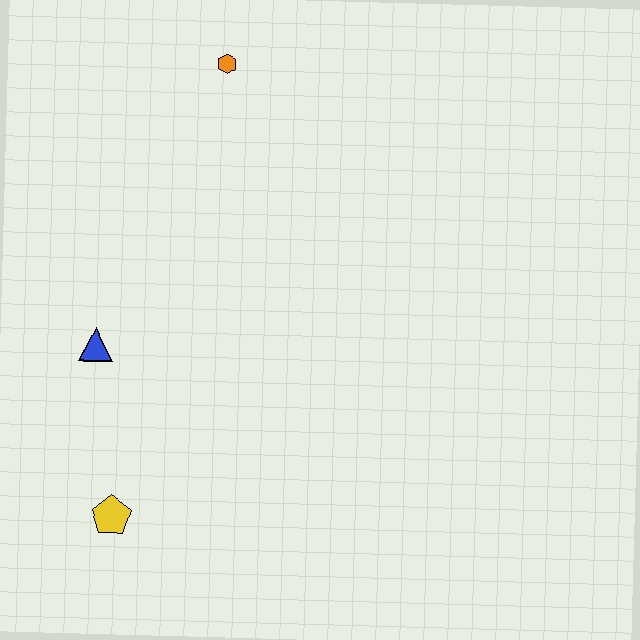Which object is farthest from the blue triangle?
The orange hexagon is farthest from the blue triangle.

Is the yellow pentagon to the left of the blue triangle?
No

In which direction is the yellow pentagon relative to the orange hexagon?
The yellow pentagon is below the orange hexagon.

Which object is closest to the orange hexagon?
The blue triangle is closest to the orange hexagon.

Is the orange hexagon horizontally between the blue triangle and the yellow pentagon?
No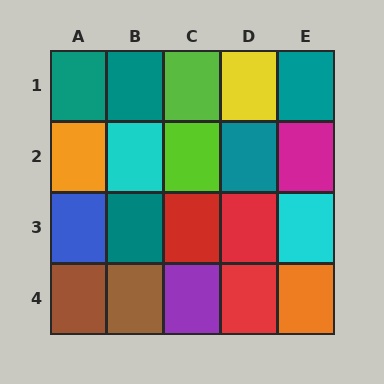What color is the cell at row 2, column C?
Lime.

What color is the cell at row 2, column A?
Orange.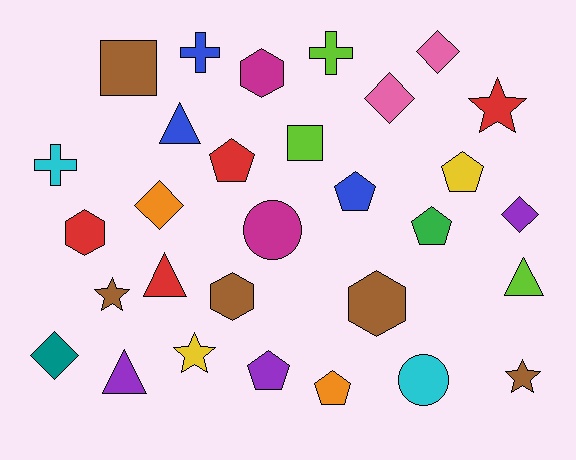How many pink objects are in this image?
There are 2 pink objects.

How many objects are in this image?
There are 30 objects.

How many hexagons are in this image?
There are 4 hexagons.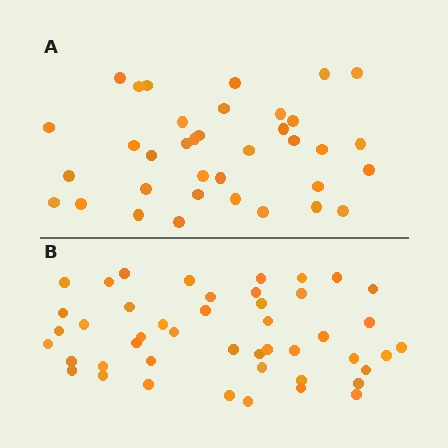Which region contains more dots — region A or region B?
Region B (the bottom region) has more dots.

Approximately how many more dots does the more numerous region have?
Region B has roughly 10 or so more dots than region A.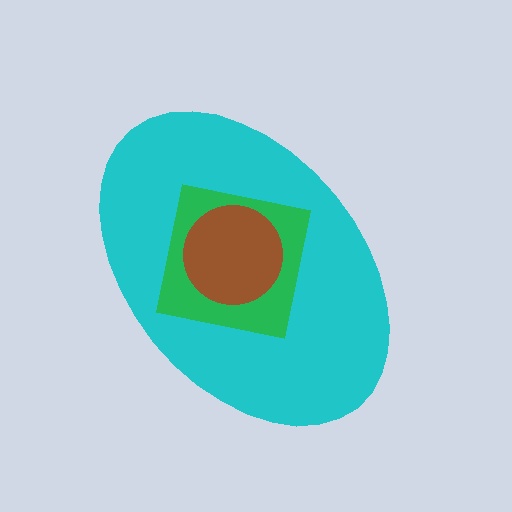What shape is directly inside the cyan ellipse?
The green square.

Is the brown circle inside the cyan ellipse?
Yes.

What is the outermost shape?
The cyan ellipse.